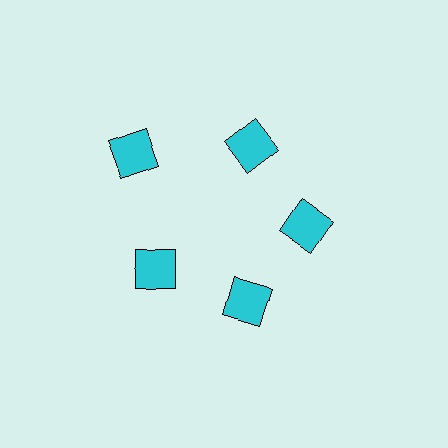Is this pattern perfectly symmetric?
No. The 5 cyan squares are arranged in a ring, but one element near the 10 o'clock position is pushed outward from the center, breaking the 5-fold rotational symmetry.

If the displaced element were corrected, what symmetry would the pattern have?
It would have 5-fold rotational symmetry — the pattern would map onto itself every 72 degrees.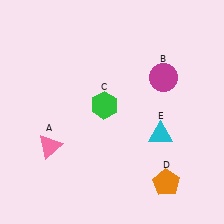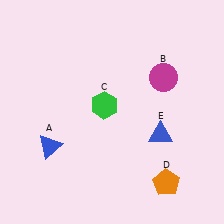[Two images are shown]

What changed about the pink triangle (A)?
In Image 1, A is pink. In Image 2, it changed to blue.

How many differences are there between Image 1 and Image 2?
There are 2 differences between the two images.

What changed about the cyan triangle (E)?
In Image 1, E is cyan. In Image 2, it changed to blue.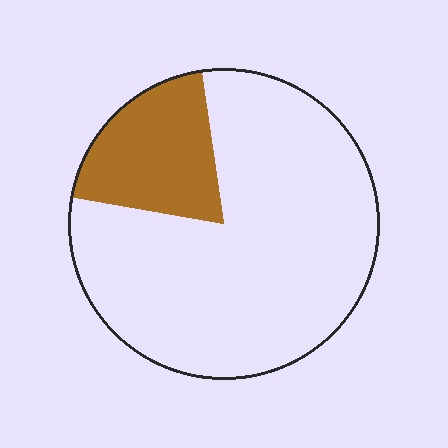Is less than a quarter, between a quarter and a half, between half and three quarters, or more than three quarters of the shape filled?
Less than a quarter.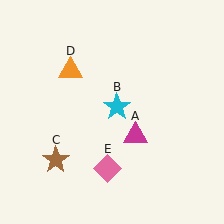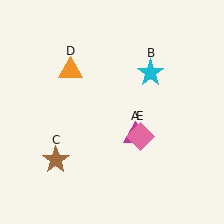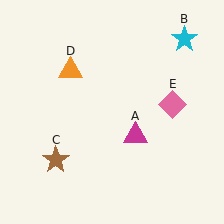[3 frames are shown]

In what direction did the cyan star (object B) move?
The cyan star (object B) moved up and to the right.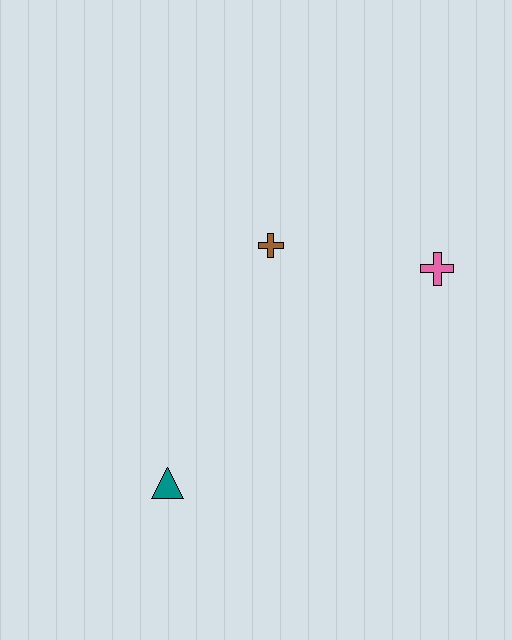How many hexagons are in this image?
There are no hexagons.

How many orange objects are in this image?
There are no orange objects.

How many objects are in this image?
There are 3 objects.